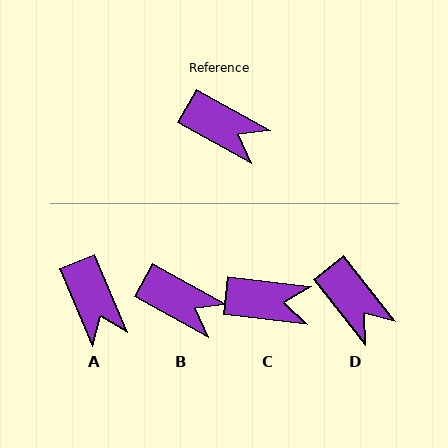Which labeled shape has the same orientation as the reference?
B.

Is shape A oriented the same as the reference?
No, it is off by about 38 degrees.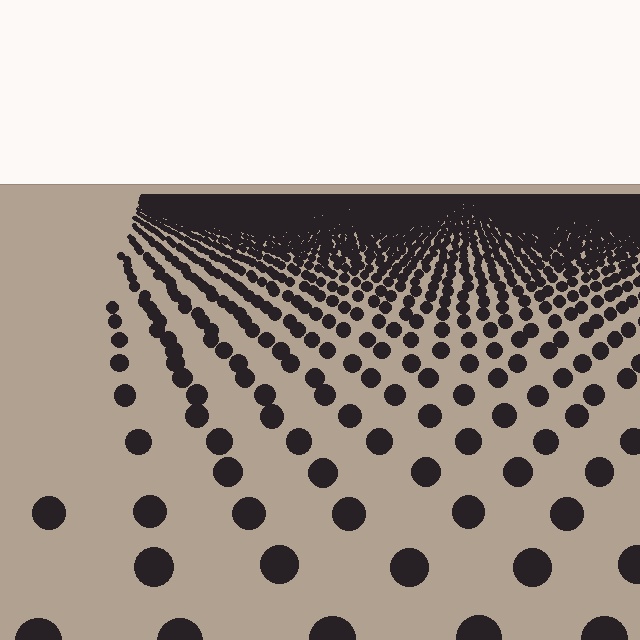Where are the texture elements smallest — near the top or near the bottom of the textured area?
Near the top.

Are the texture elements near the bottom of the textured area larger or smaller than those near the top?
Larger. Near the bottom, elements are closer to the viewer and appear at a bigger on-screen size.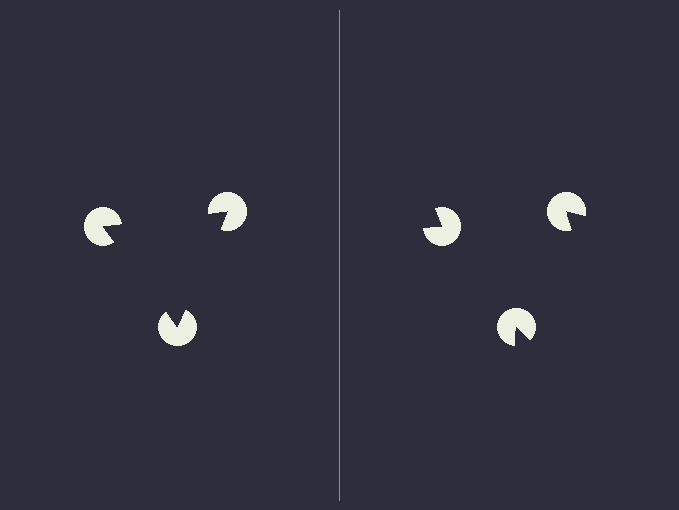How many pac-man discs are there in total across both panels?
6 — 3 on each side.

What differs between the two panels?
The pac-man discs are positioned identically on both sides; only the wedge orientations differ. On the left they align to a triangle; on the right they are misaligned.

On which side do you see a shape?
An illusory triangle appears on the left side. On the right side the wedge cuts are rotated, so no coherent shape forms.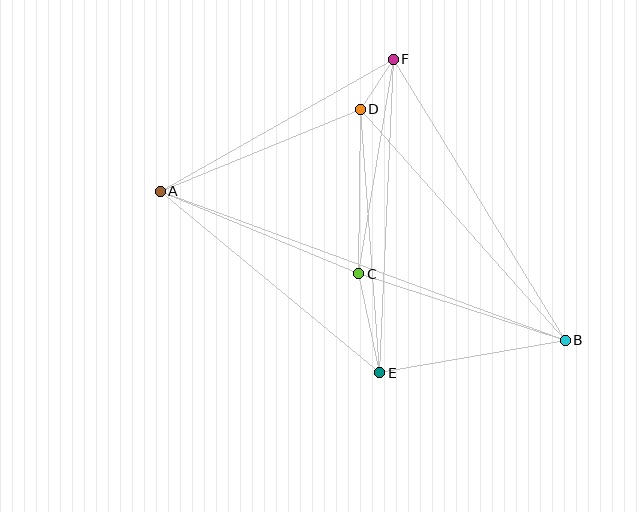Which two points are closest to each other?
Points D and F are closest to each other.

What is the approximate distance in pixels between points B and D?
The distance between B and D is approximately 309 pixels.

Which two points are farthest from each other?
Points A and B are farthest from each other.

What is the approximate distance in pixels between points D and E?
The distance between D and E is approximately 264 pixels.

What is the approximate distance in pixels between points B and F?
The distance between B and F is approximately 329 pixels.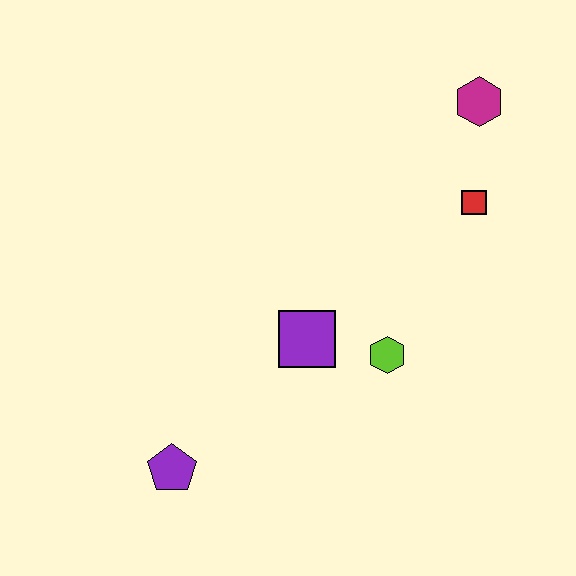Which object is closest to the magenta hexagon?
The red square is closest to the magenta hexagon.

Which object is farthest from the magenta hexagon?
The purple pentagon is farthest from the magenta hexagon.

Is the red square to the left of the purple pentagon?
No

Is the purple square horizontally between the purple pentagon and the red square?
Yes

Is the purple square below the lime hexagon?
No